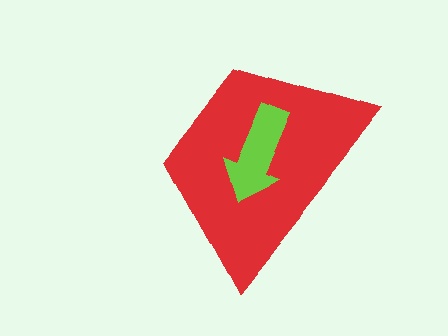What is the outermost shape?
The red trapezoid.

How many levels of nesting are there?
2.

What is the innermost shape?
The lime arrow.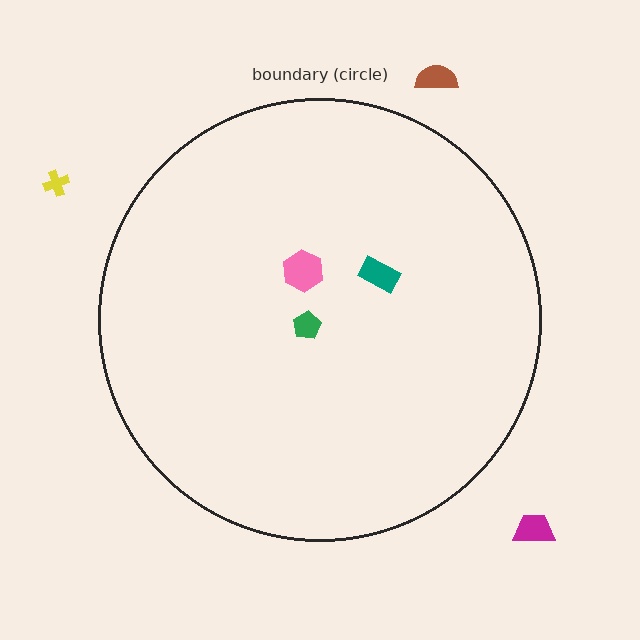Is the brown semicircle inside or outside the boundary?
Outside.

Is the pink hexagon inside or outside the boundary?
Inside.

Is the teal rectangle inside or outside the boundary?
Inside.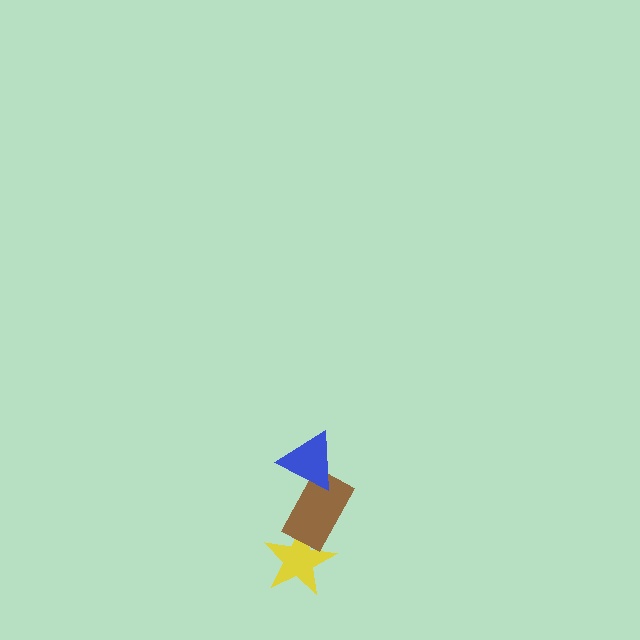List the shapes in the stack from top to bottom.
From top to bottom: the blue triangle, the brown rectangle, the yellow star.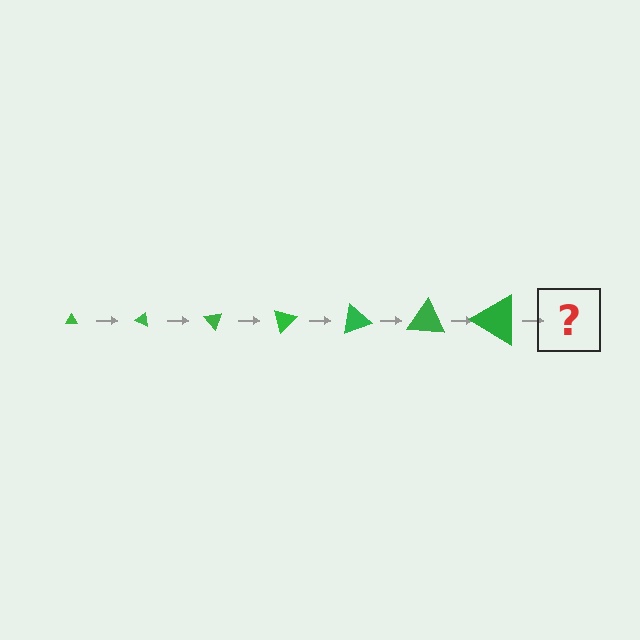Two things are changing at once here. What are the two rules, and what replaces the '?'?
The two rules are that the triangle grows larger each step and it rotates 25 degrees each step. The '?' should be a triangle, larger than the previous one and rotated 175 degrees from the start.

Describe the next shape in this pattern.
It should be a triangle, larger than the previous one and rotated 175 degrees from the start.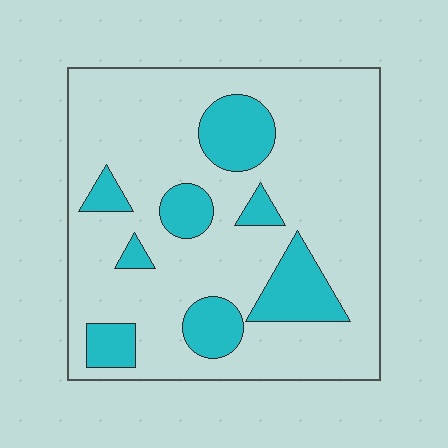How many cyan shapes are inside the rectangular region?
8.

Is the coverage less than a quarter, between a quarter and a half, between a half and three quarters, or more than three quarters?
Less than a quarter.